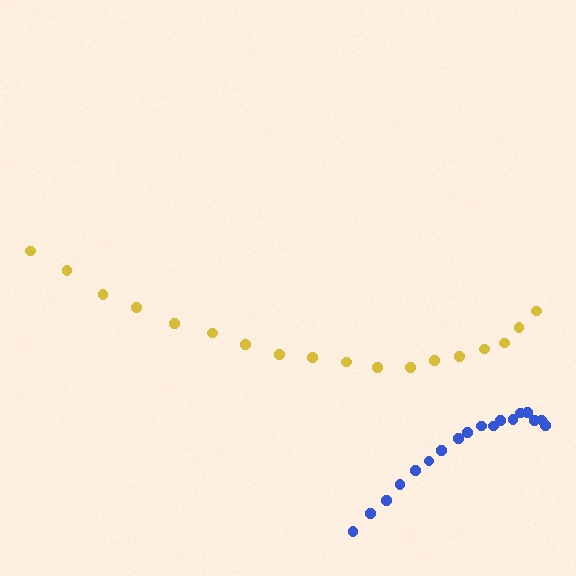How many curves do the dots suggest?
There are 2 distinct paths.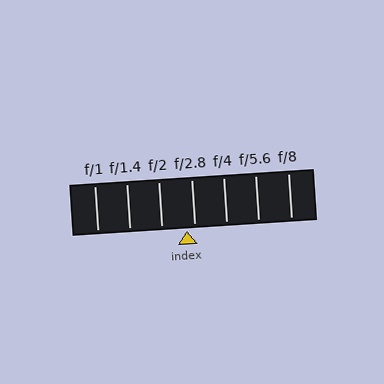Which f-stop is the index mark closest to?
The index mark is closest to f/2.8.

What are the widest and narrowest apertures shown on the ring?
The widest aperture shown is f/1 and the narrowest is f/8.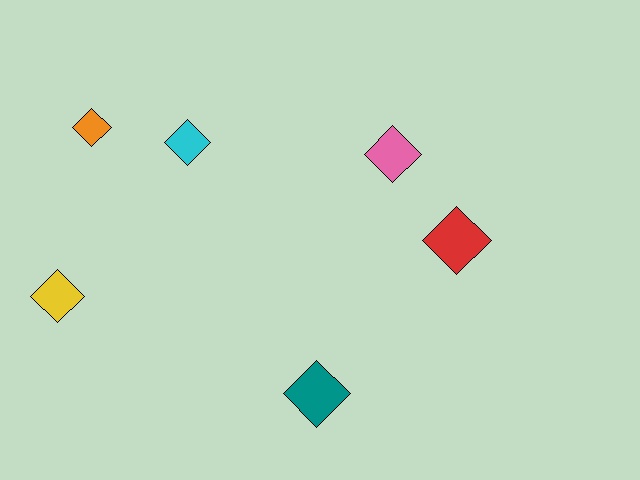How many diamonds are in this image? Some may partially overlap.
There are 6 diamonds.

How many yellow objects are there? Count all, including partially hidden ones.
There is 1 yellow object.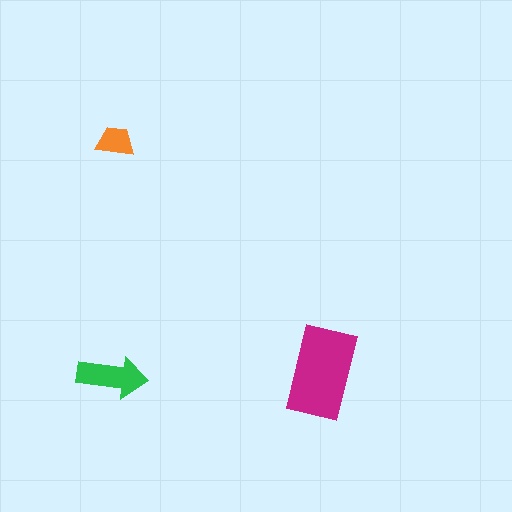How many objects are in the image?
There are 3 objects in the image.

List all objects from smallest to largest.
The orange trapezoid, the green arrow, the magenta rectangle.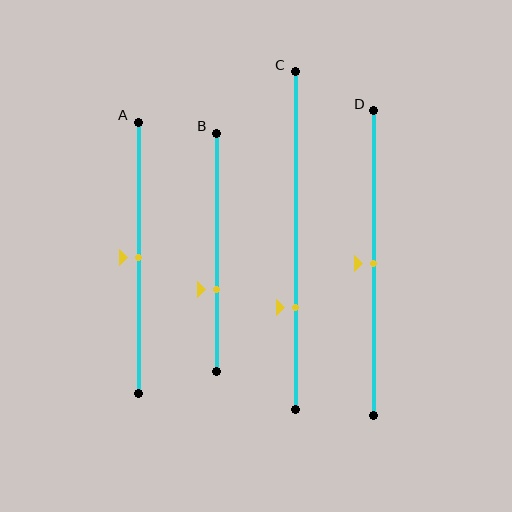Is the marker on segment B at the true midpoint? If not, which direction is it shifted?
No, the marker on segment B is shifted downward by about 16% of the segment length.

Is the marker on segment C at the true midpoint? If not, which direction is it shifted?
No, the marker on segment C is shifted downward by about 20% of the segment length.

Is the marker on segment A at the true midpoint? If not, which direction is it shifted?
Yes, the marker on segment A is at the true midpoint.